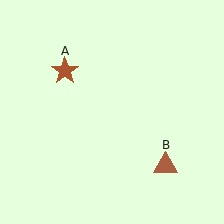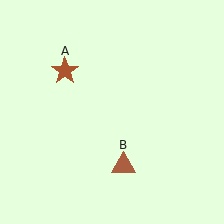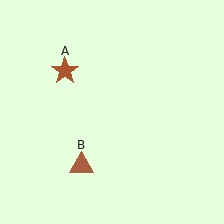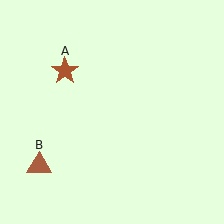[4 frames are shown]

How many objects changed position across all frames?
1 object changed position: brown triangle (object B).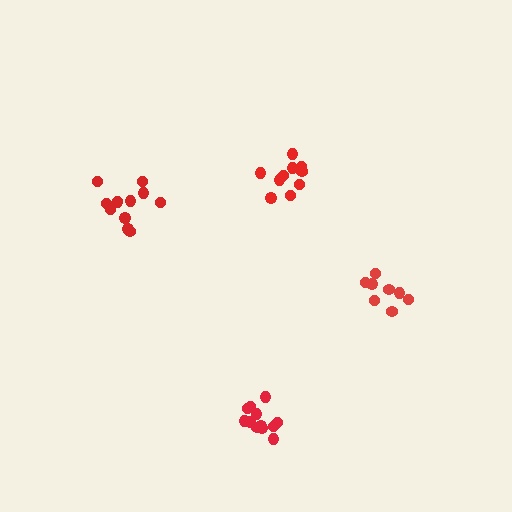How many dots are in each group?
Group 1: 8 dots, Group 2: 12 dots, Group 3: 12 dots, Group 4: 10 dots (42 total).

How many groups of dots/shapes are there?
There are 4 groups.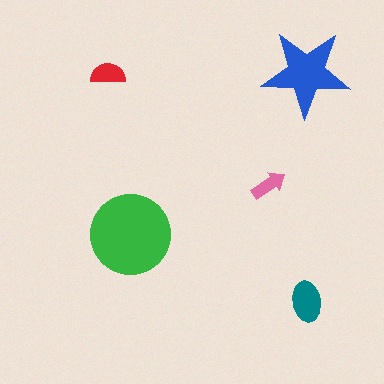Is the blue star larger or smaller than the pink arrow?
Larger.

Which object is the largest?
The green circle.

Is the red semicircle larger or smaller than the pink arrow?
Larger.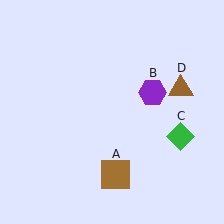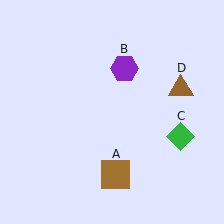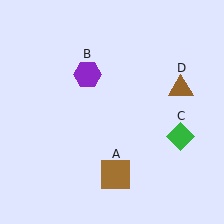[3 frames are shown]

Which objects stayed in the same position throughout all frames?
Brown square (object A) and green diamond (object C) and brown triangle (object D) remained stationary.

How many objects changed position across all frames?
1 object changed position: purple hexagon (object B).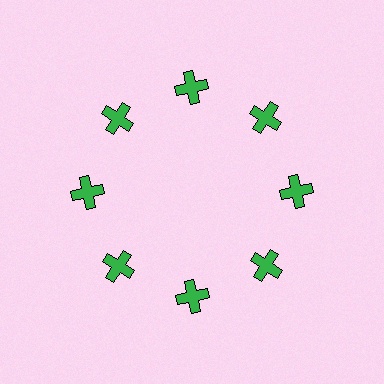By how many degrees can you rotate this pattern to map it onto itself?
The pattern maps onto itself every 45 degrees of rotation.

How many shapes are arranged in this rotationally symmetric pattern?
There are 8 shapes, arranged in 8 groups of 1.